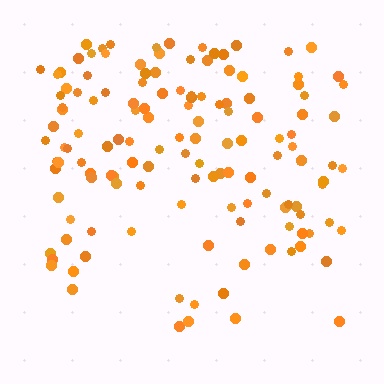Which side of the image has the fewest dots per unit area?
The bottom.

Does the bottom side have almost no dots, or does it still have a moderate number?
Still a moderate number, just noticeably fewer than the top.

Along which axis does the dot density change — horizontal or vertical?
Vertical.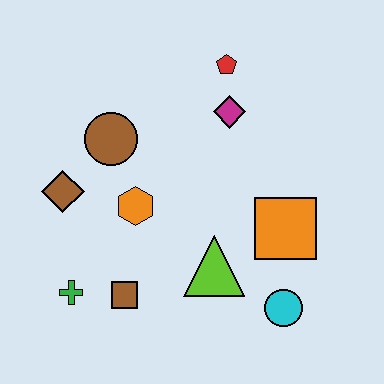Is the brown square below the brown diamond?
Yes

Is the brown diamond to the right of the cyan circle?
No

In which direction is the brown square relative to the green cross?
The brown square is to the right of the green cross.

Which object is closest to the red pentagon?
The magenta diamond is closest to the red pentagon.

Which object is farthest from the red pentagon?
The green cross is farthest from the red pentagon.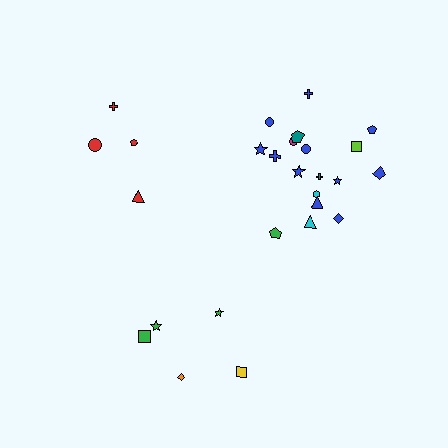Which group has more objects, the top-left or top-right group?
The top-right group.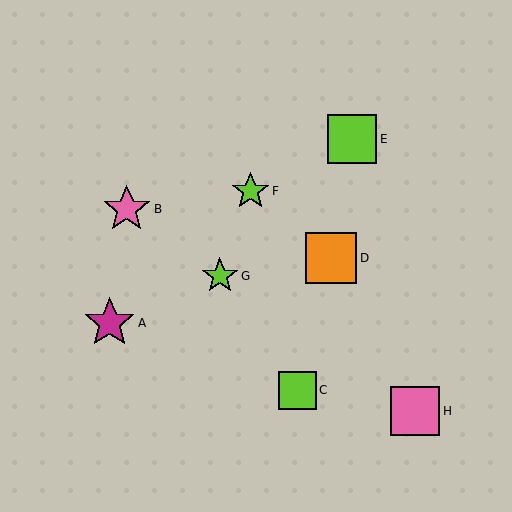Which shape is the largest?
The orange square (labeled D) is the largest.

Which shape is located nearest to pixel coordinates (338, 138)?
The lime square (labeled E) at (352, 139) is nearest to that location.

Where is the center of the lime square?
The center of the lime square is at (352, 139).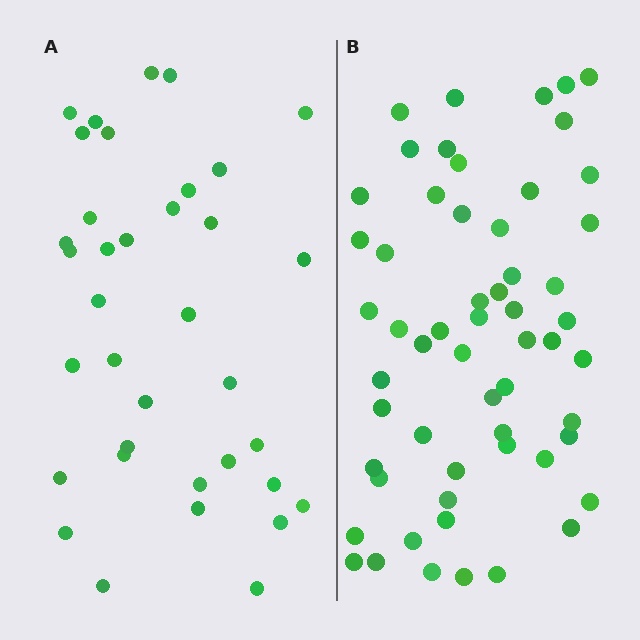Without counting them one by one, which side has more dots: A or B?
Region B (the right region) has more dots.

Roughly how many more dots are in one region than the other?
Region B has approximately 20 more dots than region A.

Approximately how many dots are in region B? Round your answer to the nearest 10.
About 60 dots. (The exact count is 57, which rounds to 60.)